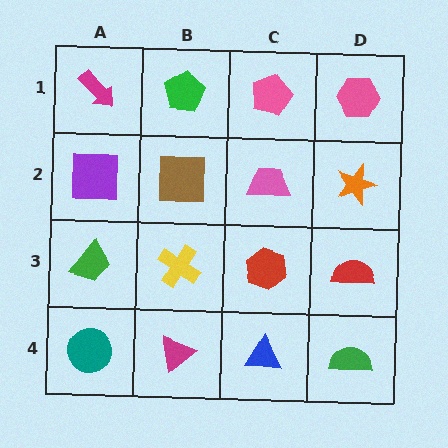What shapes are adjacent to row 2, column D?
A pink hexagon (row 1, column D), a red semicircle (row 3, column D), a pink trapezoid (row 2, column C).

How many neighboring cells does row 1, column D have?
2.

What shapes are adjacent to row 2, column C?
A pink pentagon (row 1, column C), a red hexagon (row 3, column C), a brown square (row 2, column B), an orange star (row 2, column D).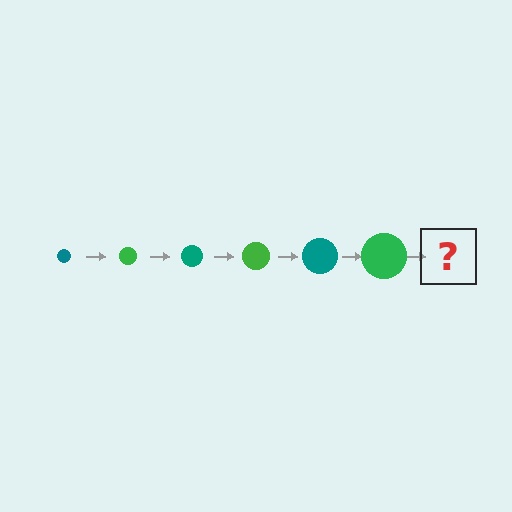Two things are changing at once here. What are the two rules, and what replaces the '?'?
The two rules are that the circle grows larger each step and the color cycles through teal and green. The '?' should be a teal circle, larger than the previous one.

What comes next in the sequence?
The next element should be a teal circle, larger than the previous one.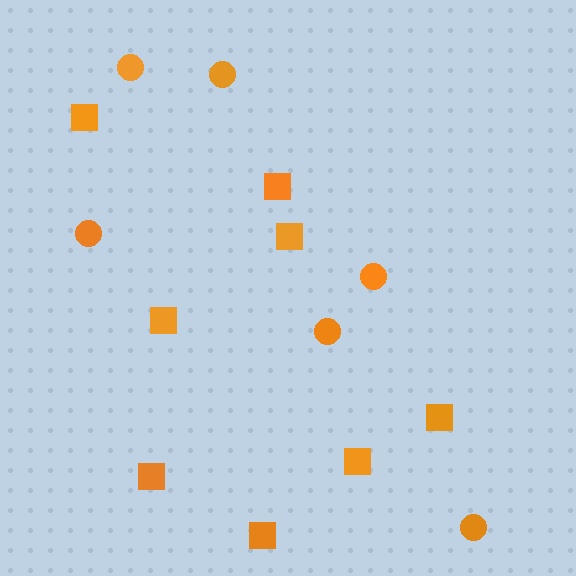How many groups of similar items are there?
There are 2 groups: one group of circles (6) and one group of squares (8).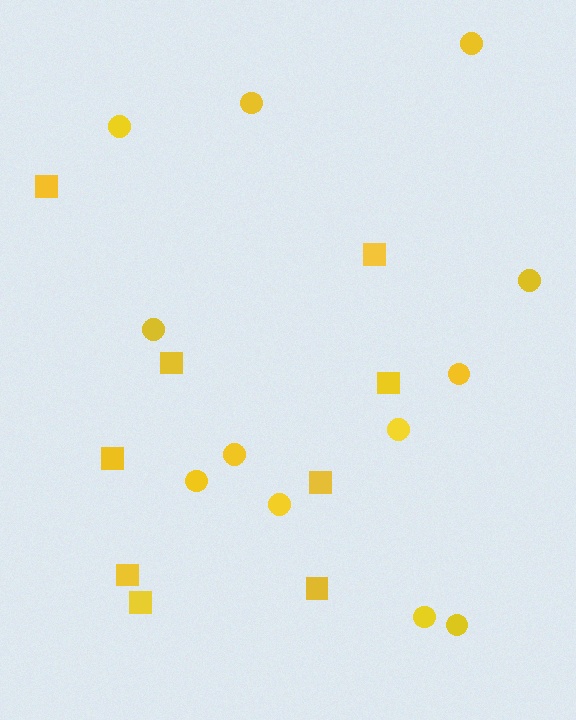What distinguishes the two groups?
There are 2 groups: one group of squares (9) and one group of circles (12).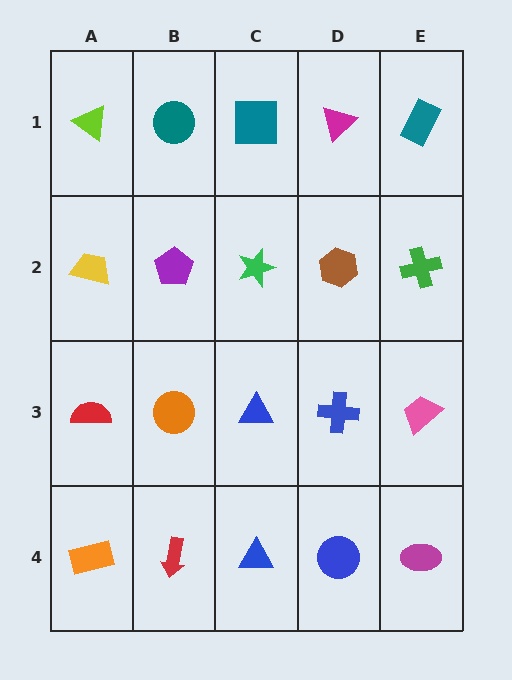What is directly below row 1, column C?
A green star.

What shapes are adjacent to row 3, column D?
A brown hexagon (row 2, column D), a blue circle (row 4, column D), a blue triangle (row 3, column C), a pink trapezoid (row 3, column E).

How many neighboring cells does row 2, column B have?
4.